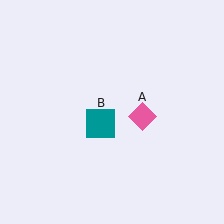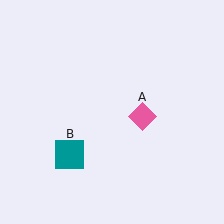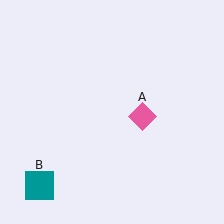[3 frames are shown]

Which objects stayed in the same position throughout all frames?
Pink diamond (object A) remained stationary.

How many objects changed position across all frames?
1 object changed position: teal square (object B).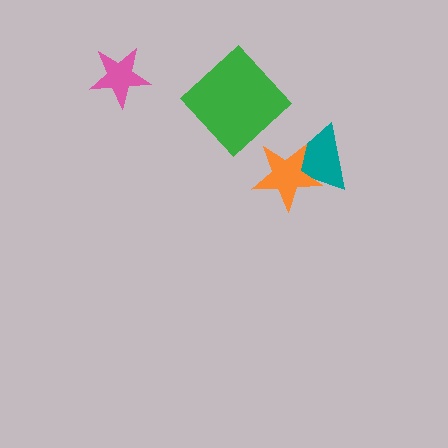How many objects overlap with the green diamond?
0 objects overlap with the green diamond.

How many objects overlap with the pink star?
0 objects overlap with the pink star.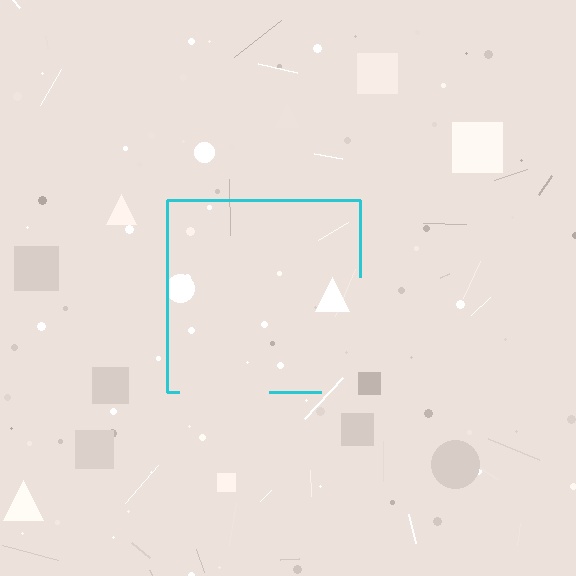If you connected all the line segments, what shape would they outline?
They would outline a square.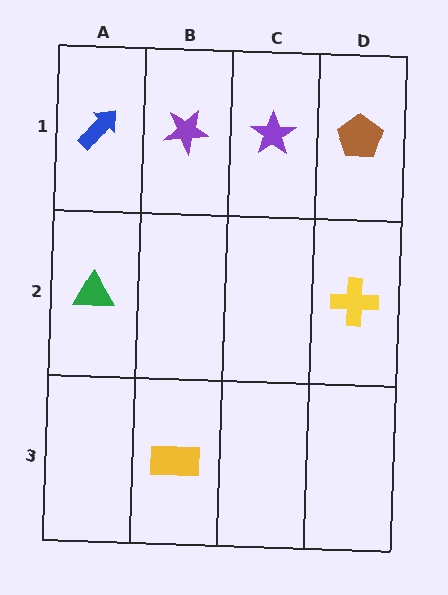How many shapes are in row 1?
4 shapes.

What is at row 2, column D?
A yellow cross.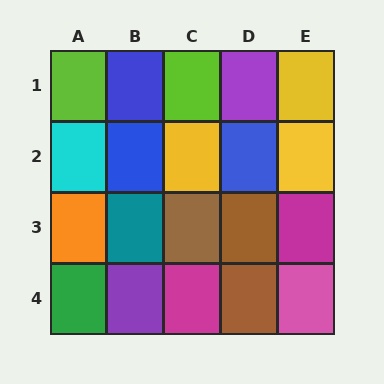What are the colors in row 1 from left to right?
Lime, blue, lime, purple, yellow.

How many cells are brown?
3 cells are brown.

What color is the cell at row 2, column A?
Cyan.